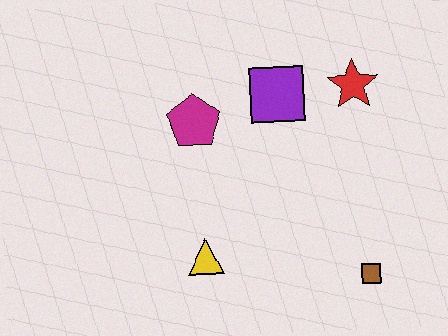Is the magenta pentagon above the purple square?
No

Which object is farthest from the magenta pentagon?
The brown square is farthest from the magenta pentagon.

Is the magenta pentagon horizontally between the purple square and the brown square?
No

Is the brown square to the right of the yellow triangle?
Yes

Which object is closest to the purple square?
The red star is closest to the purple square.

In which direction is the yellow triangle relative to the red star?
The yellow triangle is below the red star.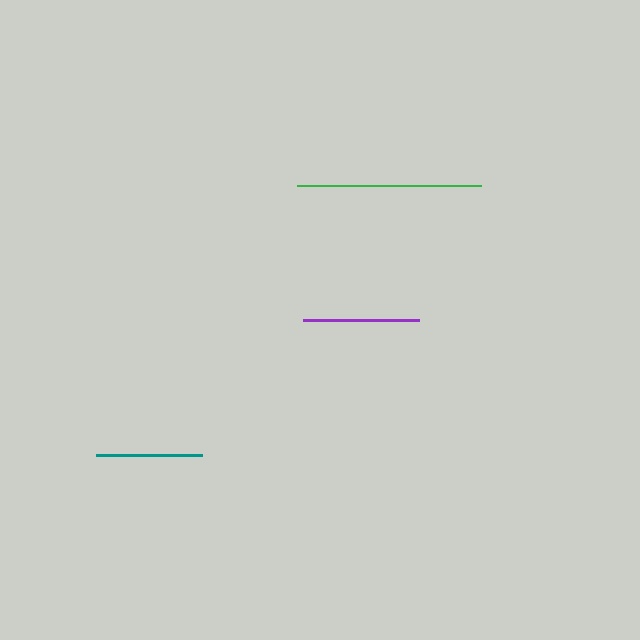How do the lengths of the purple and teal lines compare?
The purple and teal lines are approximately the same length.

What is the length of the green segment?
The green segment is approximately 185 pixels long.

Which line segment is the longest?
The green line is the longest at approximately 185 pixels.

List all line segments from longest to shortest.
From longest to shortest: green, purple, teal.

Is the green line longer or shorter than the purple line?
The green line is longer than the purple line.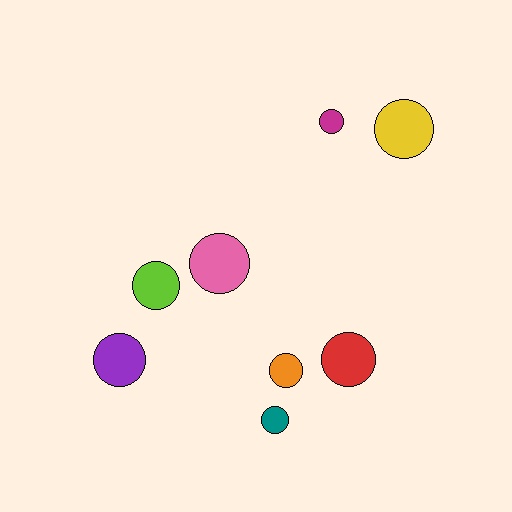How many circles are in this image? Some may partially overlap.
There are 8 circles.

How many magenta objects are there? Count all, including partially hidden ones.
There is 1 magenta object.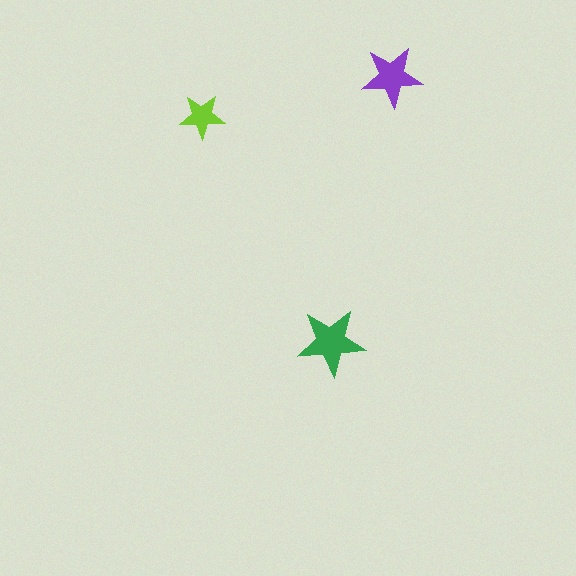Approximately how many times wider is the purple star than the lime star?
About 1.5 times wider.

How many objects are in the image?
There are 3 objects in the image.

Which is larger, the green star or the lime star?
The green one.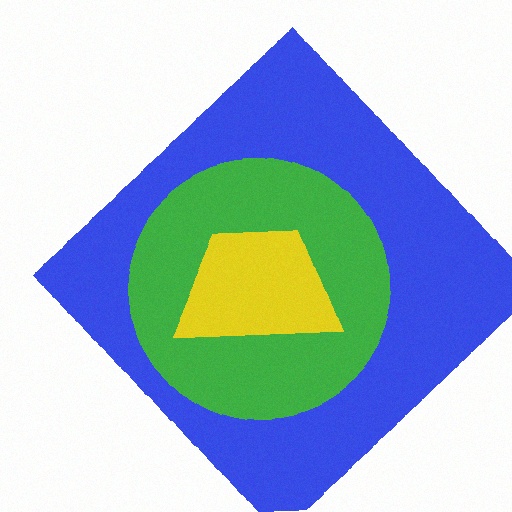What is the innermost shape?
The yellow trapezoid.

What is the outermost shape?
The blue diamond.